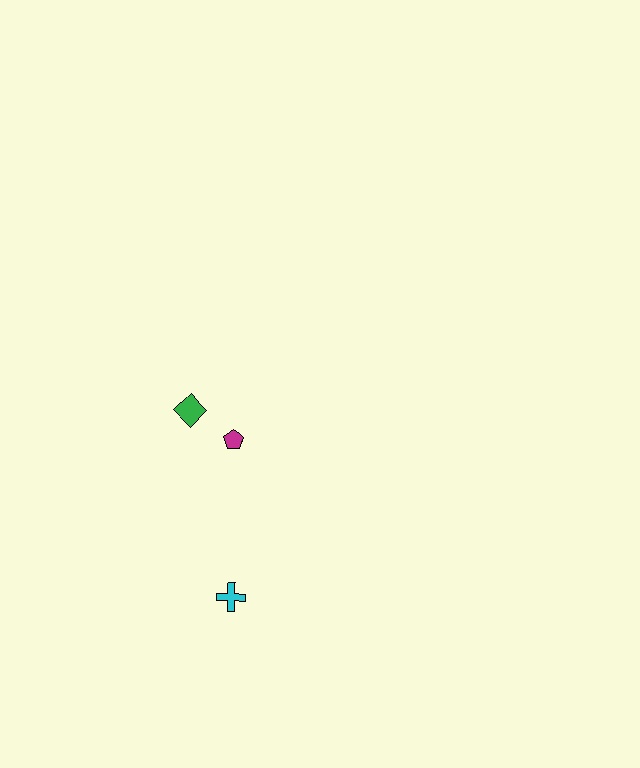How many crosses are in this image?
There is 1 cross.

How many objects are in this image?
There are 3 objects.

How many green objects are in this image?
There is 1 green object.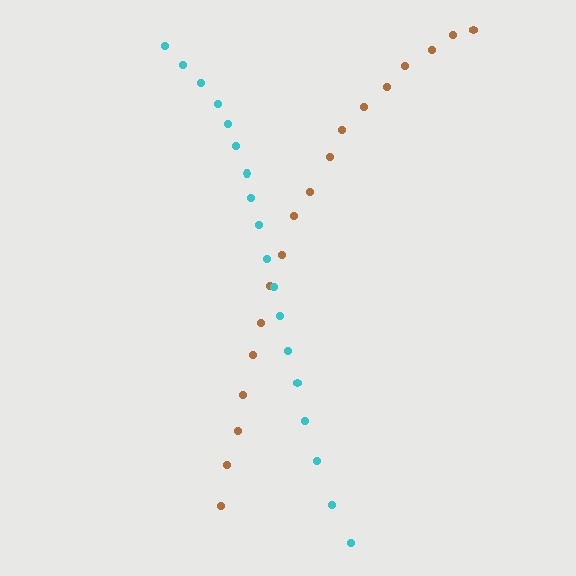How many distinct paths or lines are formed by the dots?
There are 2 distinct paths.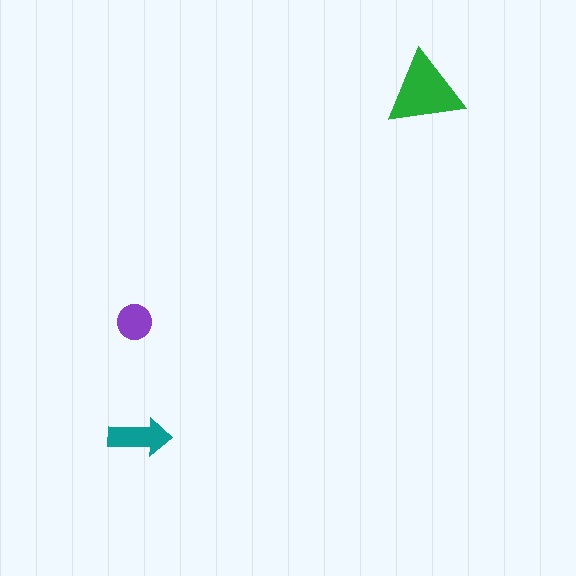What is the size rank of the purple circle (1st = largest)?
3rd.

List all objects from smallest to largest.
The purple circle, the teal arrow, the green triangle.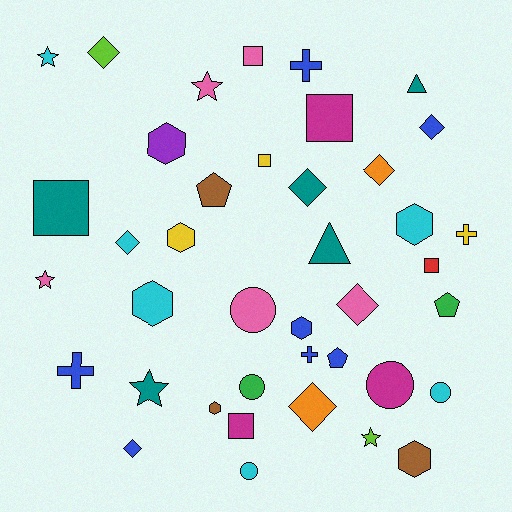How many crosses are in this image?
There are 4 crosses.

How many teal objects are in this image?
There are 5 teal objects.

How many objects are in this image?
There are 40 objects.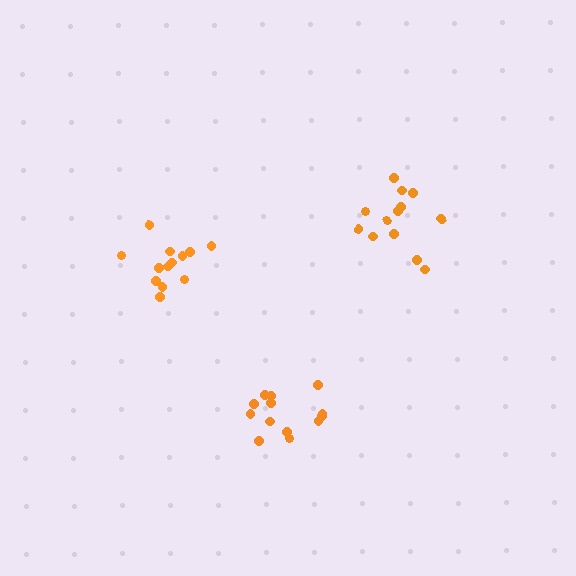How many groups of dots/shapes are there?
There are 3 groups.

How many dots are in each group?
Group 1: 13 dots, Group 2: 13 dots, Group 3: 13 dots (39 total).